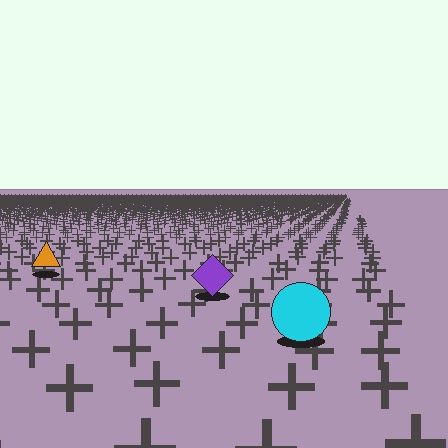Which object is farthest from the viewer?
The orange triangle is farthest from the viewer. It appears smaller and the ground texture around it is denser.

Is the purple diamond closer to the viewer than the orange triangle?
Yes. The purple diamond is closer — you can tell from the texture gradient: the ground texture is coarser near it.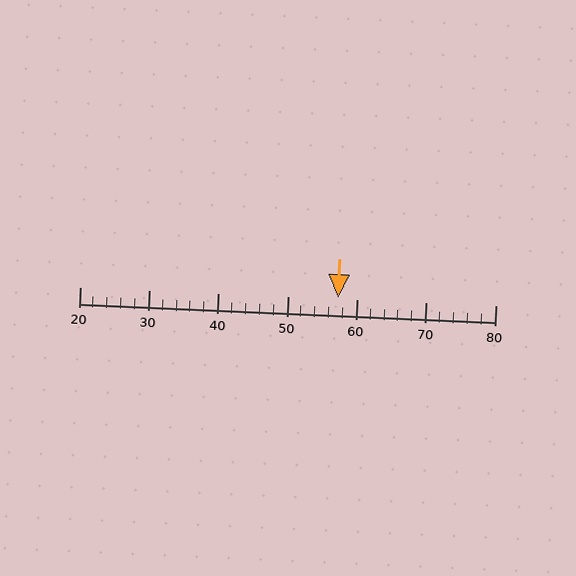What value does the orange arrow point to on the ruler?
The orange arrow points to approximately 57.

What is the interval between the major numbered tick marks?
The major tick marks are spaced 10 units apart.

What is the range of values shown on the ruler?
The ruler shows values from 20 to 80.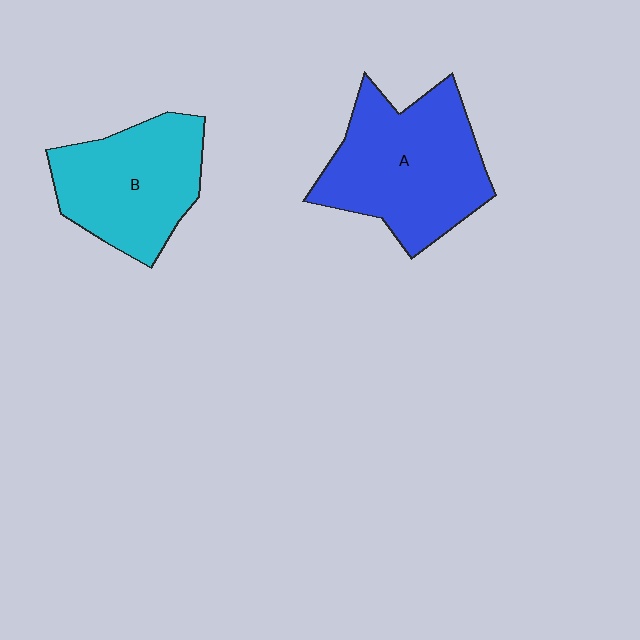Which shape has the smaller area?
Shape B (cyan).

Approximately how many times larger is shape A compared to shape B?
Approximately 1.2 times.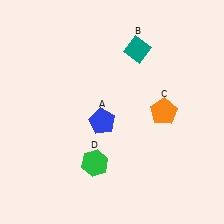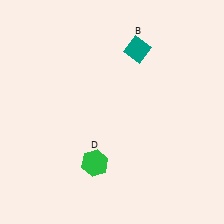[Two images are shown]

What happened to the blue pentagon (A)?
The blue pentagon (A) was removed in Image 2. It was in the bottom-left area of Image 1.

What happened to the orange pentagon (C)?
The orange pentagon (C) was removed in Image 2. It was in the top-right area of Image 1.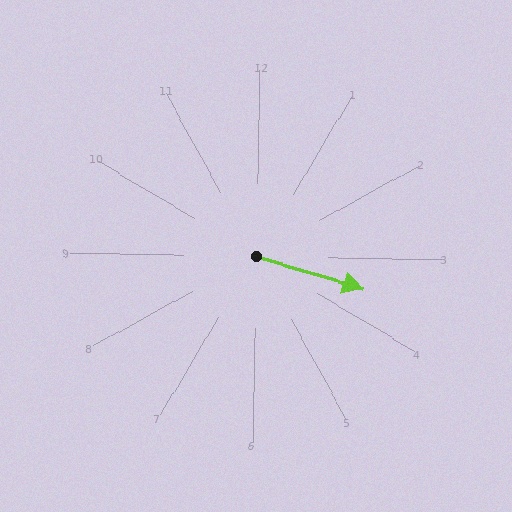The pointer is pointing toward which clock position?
Roughly 4 o'clock.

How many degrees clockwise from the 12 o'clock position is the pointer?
Approximately 106 degrees.